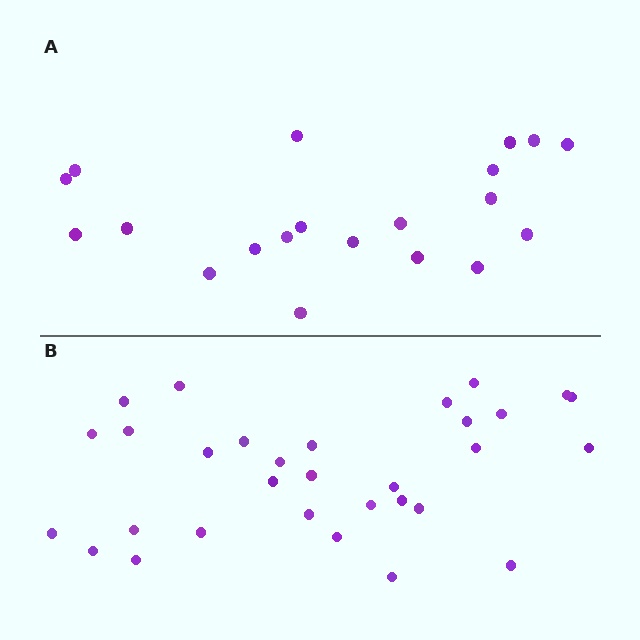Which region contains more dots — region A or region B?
Region B (the bottom region) has more dots.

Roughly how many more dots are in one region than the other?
Region B has roughly 12 or so more dots than region A.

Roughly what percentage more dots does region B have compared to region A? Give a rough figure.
About 55% more.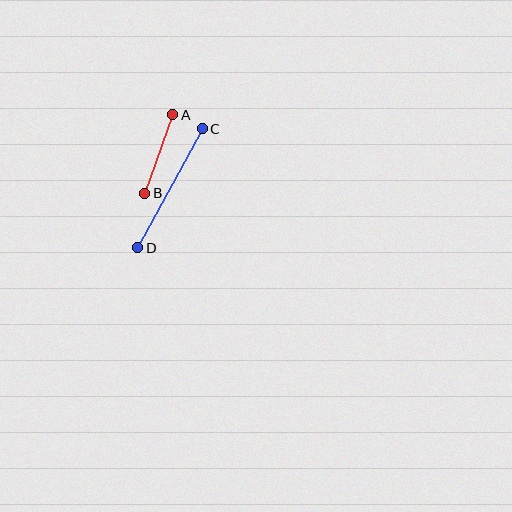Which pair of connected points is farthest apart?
Points C and D are farthest apart.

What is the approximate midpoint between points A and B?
The midpoint is at approximately (159, 154) pixels.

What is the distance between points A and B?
The distance is approximately 84 pixels.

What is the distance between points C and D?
The distance is approximately 135 pixels.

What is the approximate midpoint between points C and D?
The midpoint is at approximately (170, 188) pixels.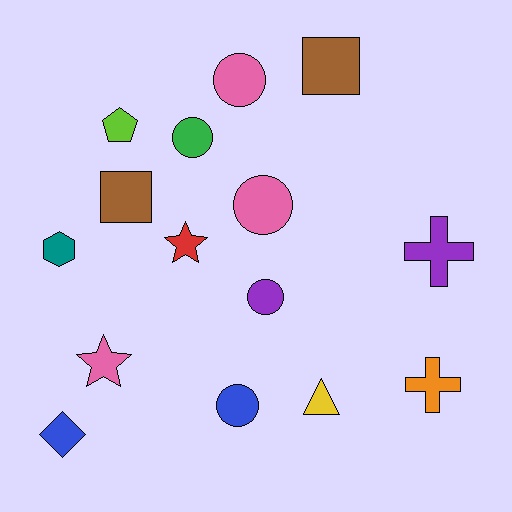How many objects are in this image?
There are 15 objects.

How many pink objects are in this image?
There are 3 pink objects.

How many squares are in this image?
There are 2 squares.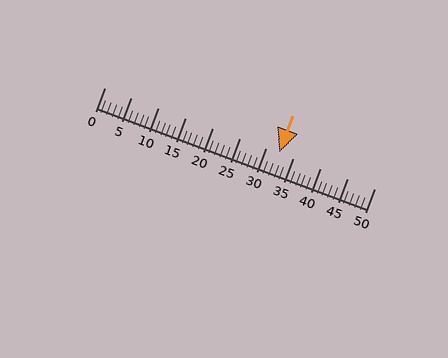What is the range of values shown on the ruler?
The ruler shows values from 0 to 50.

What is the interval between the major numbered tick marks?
The major tick marks are spaced 5 units apart.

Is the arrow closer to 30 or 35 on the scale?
The arrow is closer to 30.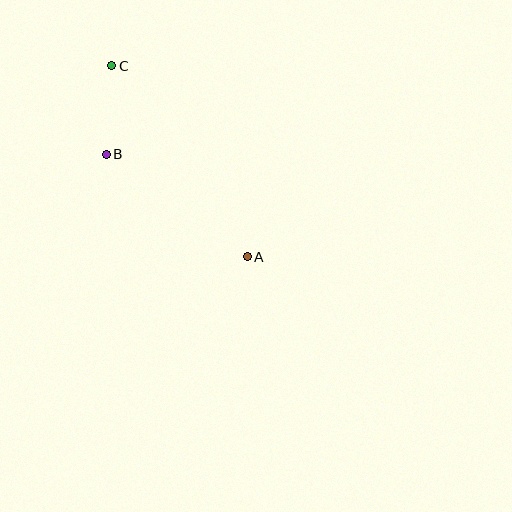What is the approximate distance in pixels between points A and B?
The distance between A and B is approximately 174 pixels.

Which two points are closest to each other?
Points B and C are closest to each other.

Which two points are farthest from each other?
Points A and C are farthest from each other.